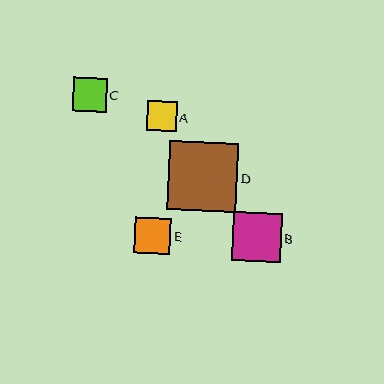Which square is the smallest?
Square A is the smallest with a size of approximately 29 pixels.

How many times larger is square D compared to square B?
Square D is approximately 1.4 times the size of square B.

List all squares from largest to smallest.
From largest to smallest: D, B, E, C, A.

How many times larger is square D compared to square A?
Square D is approximately 2.3 times the size of square A.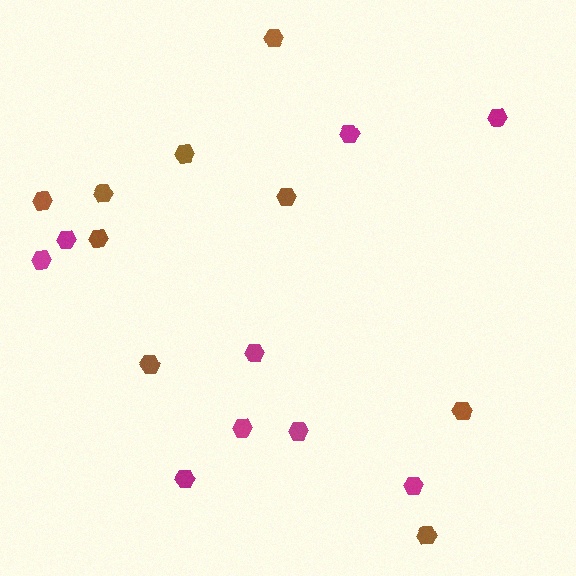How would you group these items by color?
There are 2 groups: one group of magenta hexagons (9) and one group of brown hexagons (9).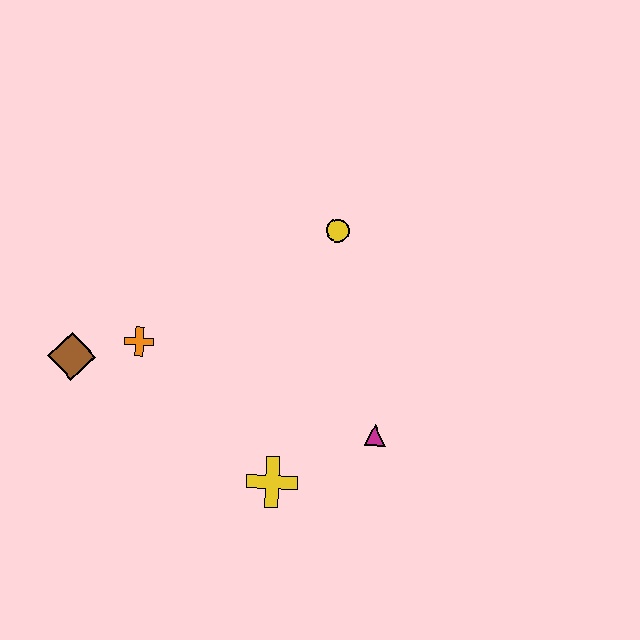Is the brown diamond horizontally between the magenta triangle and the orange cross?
No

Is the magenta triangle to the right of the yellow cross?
Yes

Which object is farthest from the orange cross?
The magenta triangle is farthest from the orange cross.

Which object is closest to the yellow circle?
The magenta triangle is closest to the yellow circle.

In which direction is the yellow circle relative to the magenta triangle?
The yellow circle is above the magenta triangle.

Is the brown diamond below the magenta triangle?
No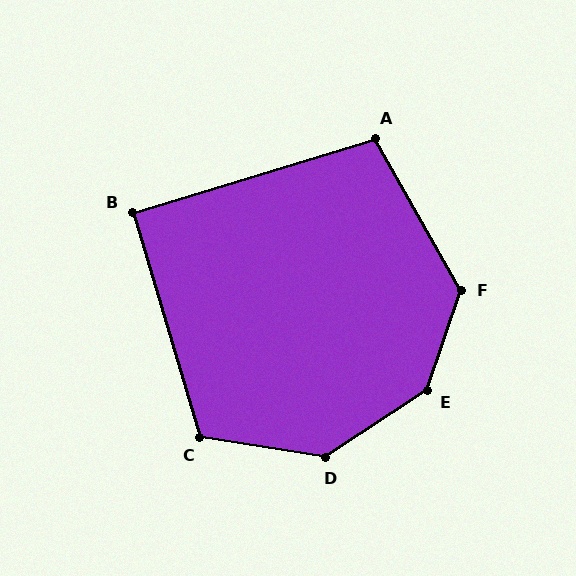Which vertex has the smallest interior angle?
B, at approximately 90 degrees.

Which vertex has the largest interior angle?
E, at approximately 142 degrees.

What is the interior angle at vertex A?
Approximately 103 degrees (obtuse).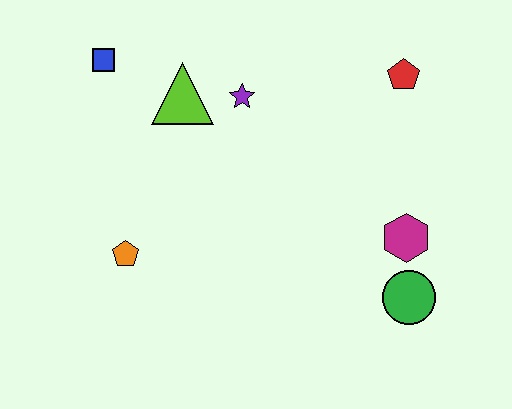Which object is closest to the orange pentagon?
The lime triangle is closest to the orange pentagon.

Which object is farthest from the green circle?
The blue square is farthest from the green circle.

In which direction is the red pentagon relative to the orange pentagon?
The red pentagon is to the right of the orange pentagon.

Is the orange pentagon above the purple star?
No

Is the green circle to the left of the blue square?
No